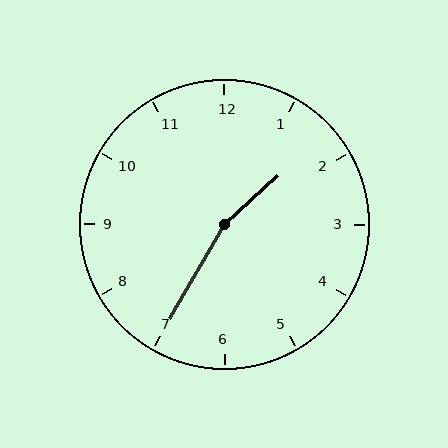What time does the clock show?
1:35.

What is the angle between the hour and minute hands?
Approximately 162 degrees.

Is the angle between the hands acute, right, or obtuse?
It is obtuse.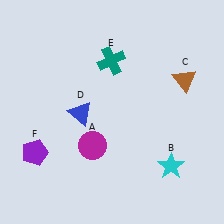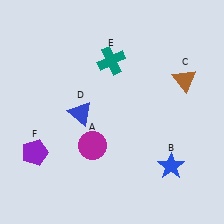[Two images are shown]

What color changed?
The star (B) changed from cyan in Image 1 to blue in Image 2.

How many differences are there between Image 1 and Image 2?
There is 1 difference between the two images.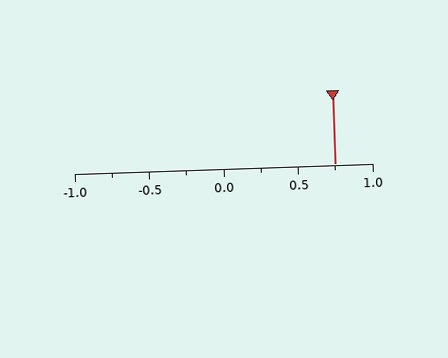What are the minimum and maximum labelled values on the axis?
The axis runs from -1.0 to 1.0.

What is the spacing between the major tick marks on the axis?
The major ticks are spaced 0.5 apart.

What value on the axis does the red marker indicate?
The marker indicates approximately 0.75.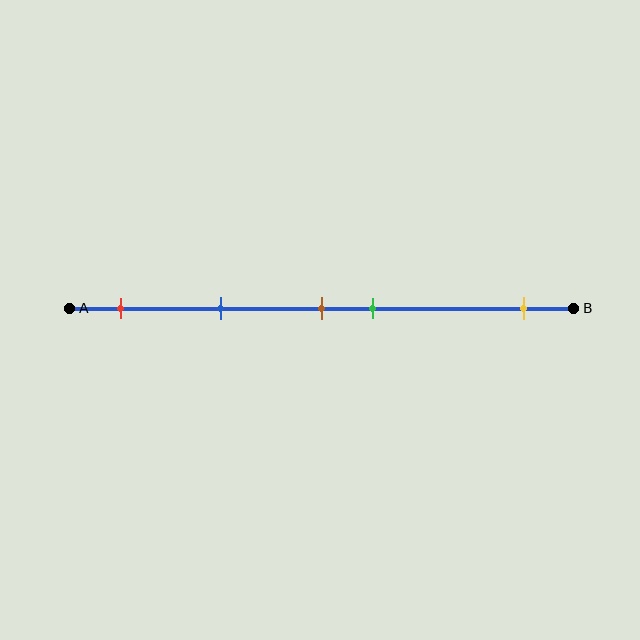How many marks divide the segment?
There are 5 marks dividing the segment.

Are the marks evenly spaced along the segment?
No, the marks are not evenly spaced.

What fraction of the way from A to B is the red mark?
The red mark is approximately 10% (0.1) of the way from A to B.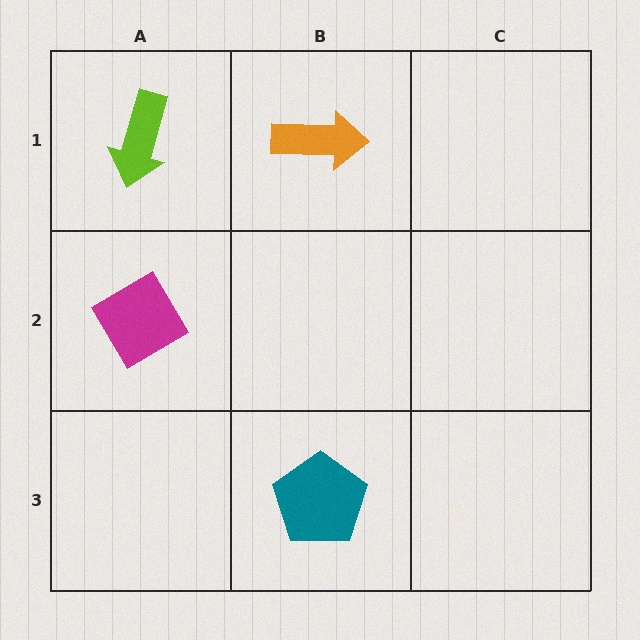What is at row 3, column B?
A teal pentagon.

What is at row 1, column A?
A lime arrow.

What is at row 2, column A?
A magenta diamond.